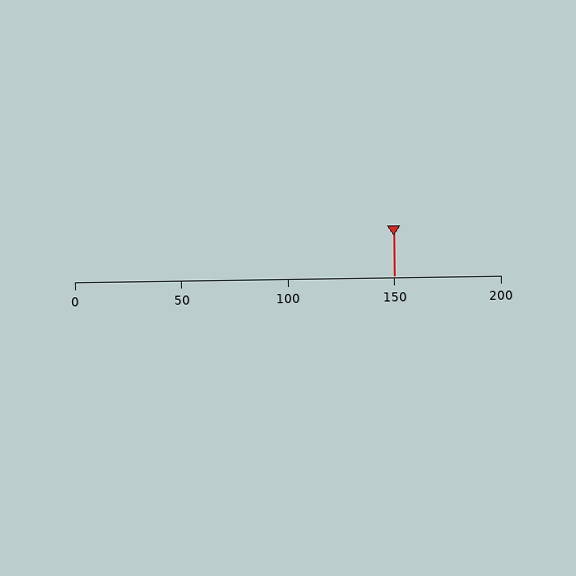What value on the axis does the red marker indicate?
The marker indicates approximately 150.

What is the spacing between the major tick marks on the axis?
The major ticks are spaced 50 apart.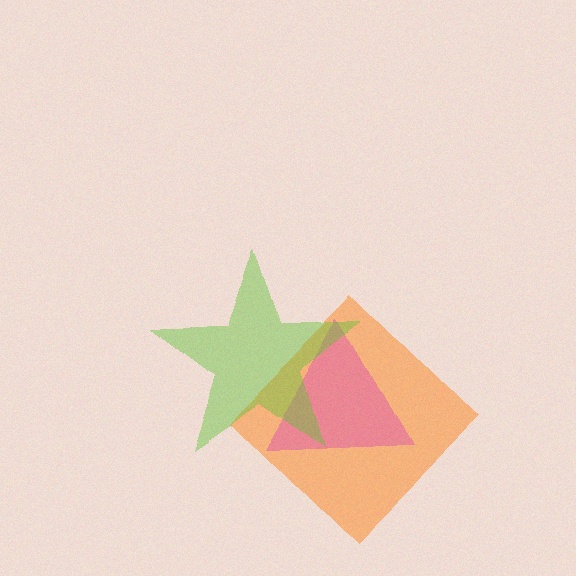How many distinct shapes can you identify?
There are 3 distinct shapes: an orange diamond, a pink triangle, a lime star.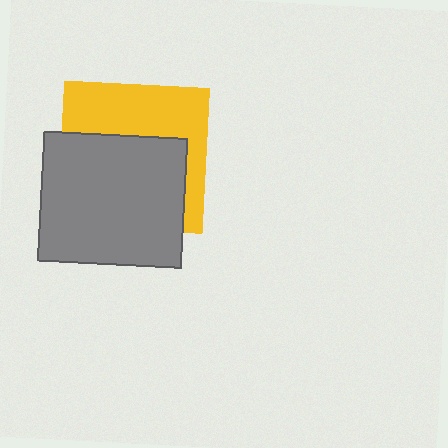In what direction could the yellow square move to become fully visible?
The yellow square could move up. That would shift it out from behind the gray rectangle entirely.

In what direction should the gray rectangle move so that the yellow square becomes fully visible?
The gray rectangle should move down. That is the shortest direction to clear the overlap and leave the yellow square fully visible.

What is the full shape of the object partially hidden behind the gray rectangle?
The partially hidden object is a yellow square.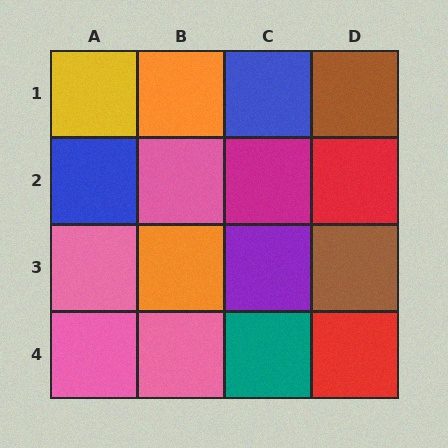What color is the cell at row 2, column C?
Magenta.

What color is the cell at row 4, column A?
Pink.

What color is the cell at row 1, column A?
Yellow.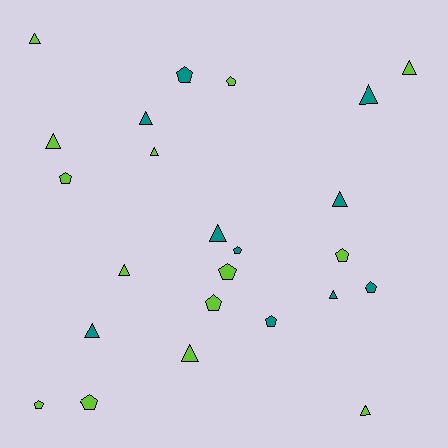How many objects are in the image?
There are 24 objects.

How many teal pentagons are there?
There are 4 teal pentagons.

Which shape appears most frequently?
Triangle, with 13 objects.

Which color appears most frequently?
Lime, with 14 objects.